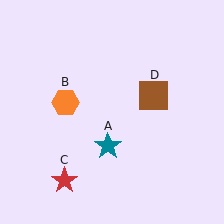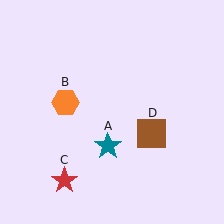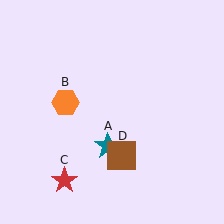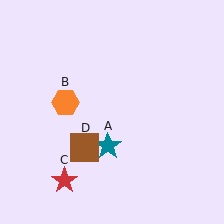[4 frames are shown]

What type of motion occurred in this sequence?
The brown square (object D) rotated clockwise around the center of the scene.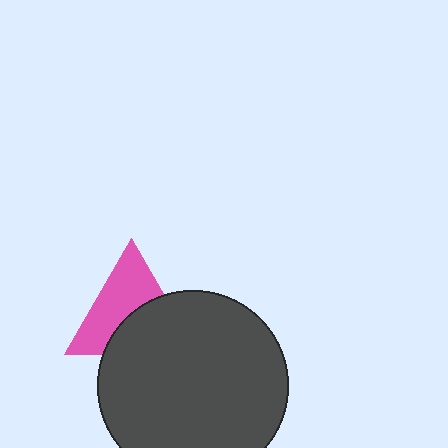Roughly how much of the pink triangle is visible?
About half of it is visible (roughly 55%).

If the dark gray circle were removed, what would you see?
You would see the complete pink triangle.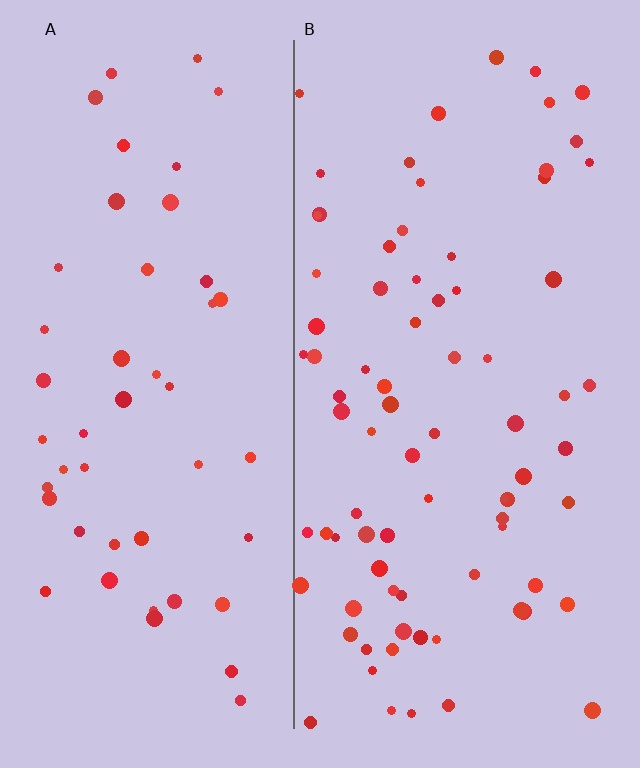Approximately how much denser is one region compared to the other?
Approximately 1.6× — region B over region A.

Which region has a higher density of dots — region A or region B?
B (the right).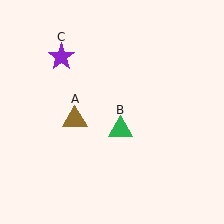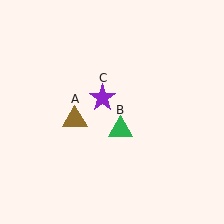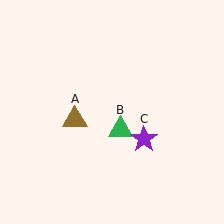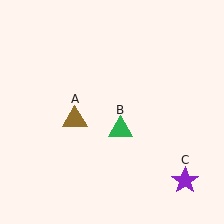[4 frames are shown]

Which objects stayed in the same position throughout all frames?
Brown triangle (object A) and green triangle (object B) remained stationary.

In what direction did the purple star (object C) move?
The purple star (object C) moved down and to the right.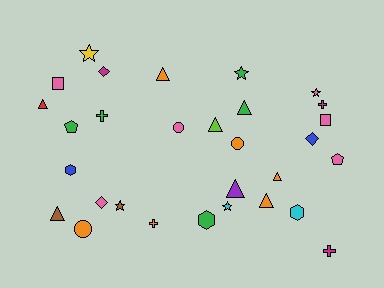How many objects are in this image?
There are 30 objects.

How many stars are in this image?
There are 5 stars.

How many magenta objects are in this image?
There are 3 magenta objects.